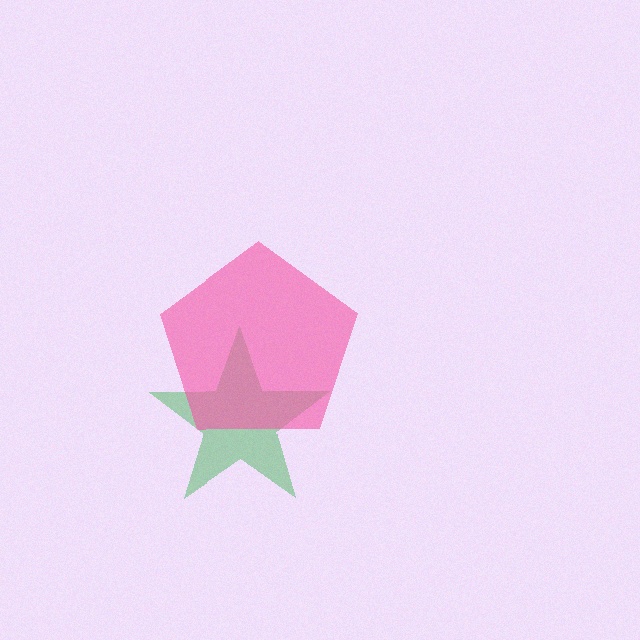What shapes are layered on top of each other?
The layered shapes are: a green star, a pink pentagon.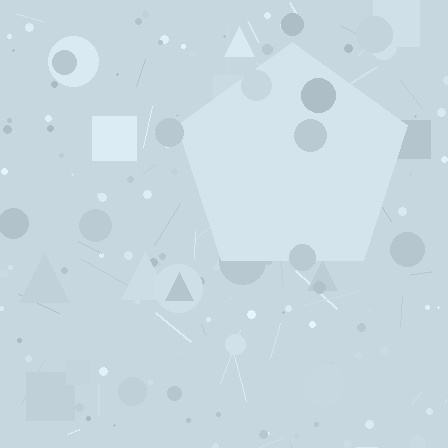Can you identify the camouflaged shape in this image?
The camouflaged shape is a pentagon.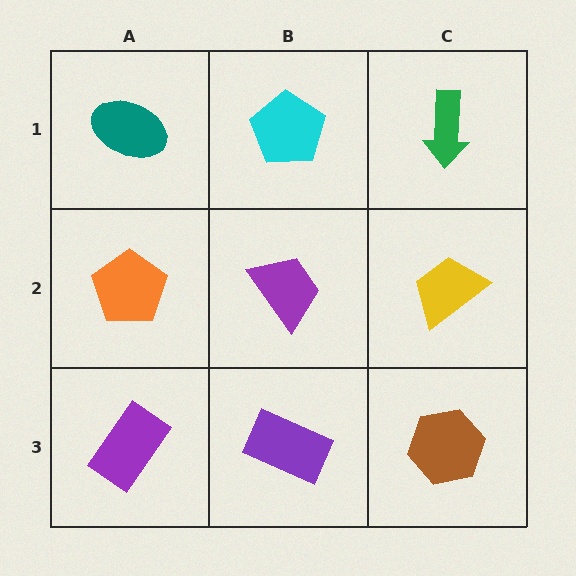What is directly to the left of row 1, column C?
A cyan pentagon.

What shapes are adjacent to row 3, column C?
A yellow trapezoid (row 2, column C), a purple rectangle (row 3, column B).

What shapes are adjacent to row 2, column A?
A teal ellipse (row 1, column A), a purple rectangle (row 3, column A), a purple trapezoid (row 2, column B).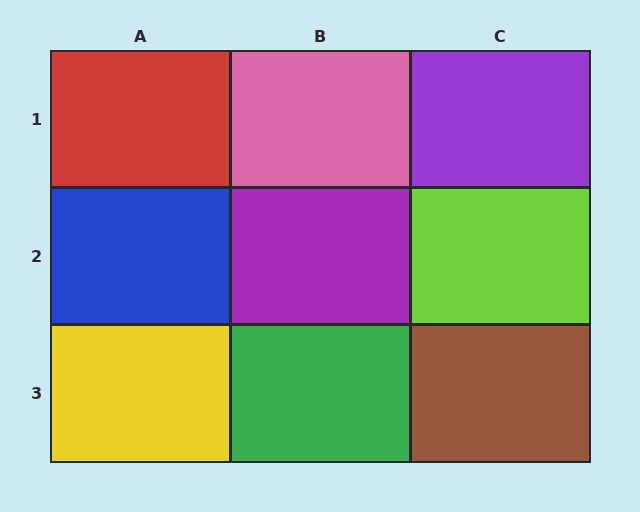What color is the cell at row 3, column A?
Yellow.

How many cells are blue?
1 cell is blue.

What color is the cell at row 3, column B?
Green.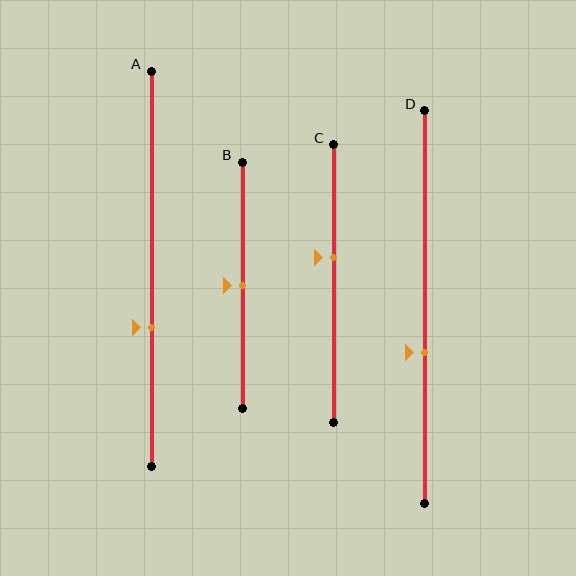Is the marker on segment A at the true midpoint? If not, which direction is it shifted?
No, the marker on segment A is shifted downward by about 15% of the segment length.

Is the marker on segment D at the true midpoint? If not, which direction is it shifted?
No, the marker on segment D is shifted downward by about 12% of the segment length.